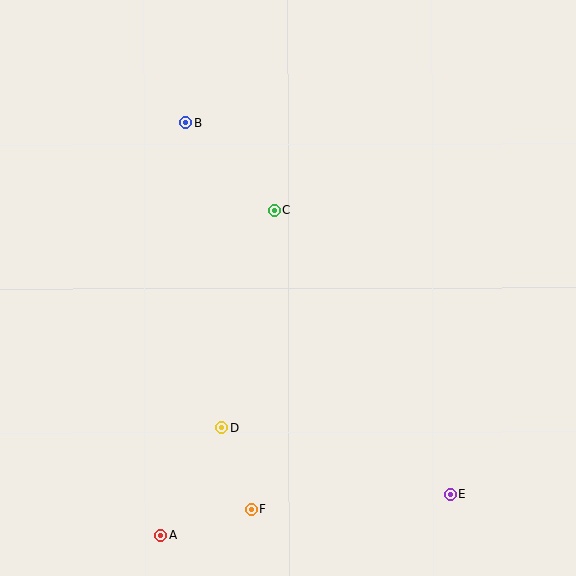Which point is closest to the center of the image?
Point C at (274, 210) is closest to the center.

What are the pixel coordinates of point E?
Point E is at (451, 494).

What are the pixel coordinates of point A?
Point A is at (160, 536).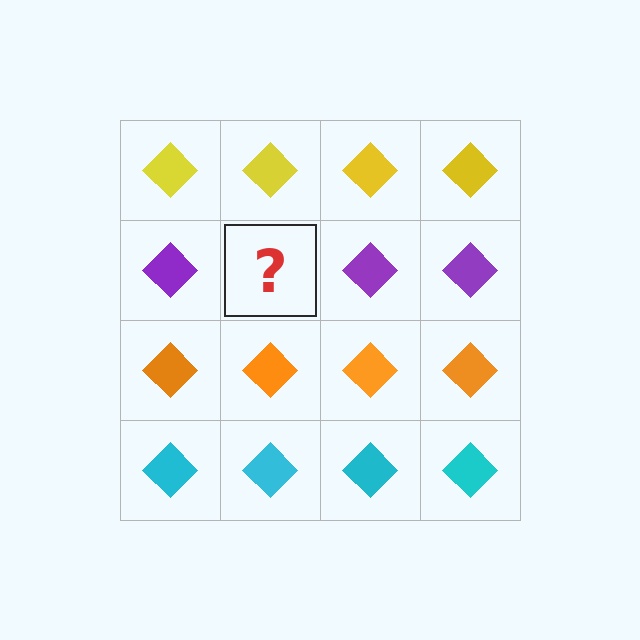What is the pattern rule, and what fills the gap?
The rule is that each row has a consistent color. The gap should be filled with a purple diamond.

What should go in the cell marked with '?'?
The missing cell should contain a purple diamond.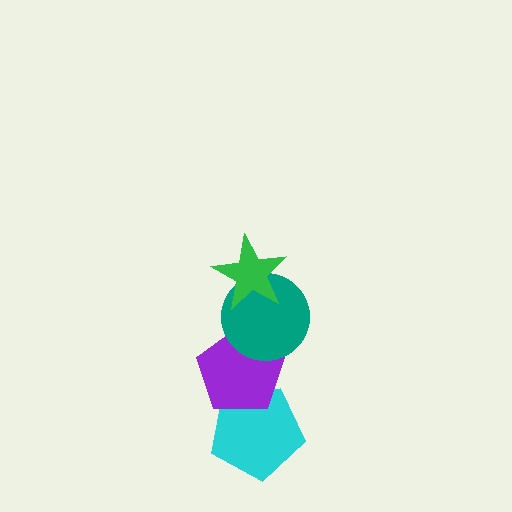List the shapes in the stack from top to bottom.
From top to bottom: the green star, the teal circle, the purple pentagon, the cyan pentagon.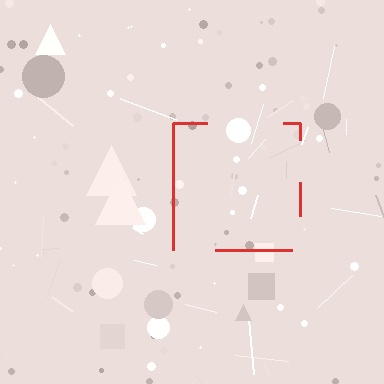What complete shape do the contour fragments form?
The contour fragments form a square.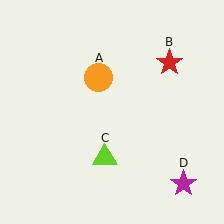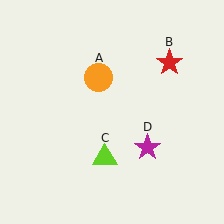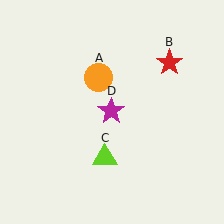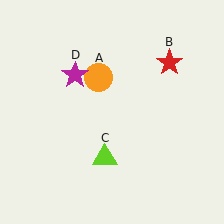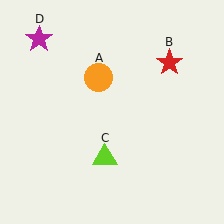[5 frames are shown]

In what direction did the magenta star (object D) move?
The magenta star (object D) moved up and to the left.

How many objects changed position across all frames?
1 object changed position: magenta star (object D).